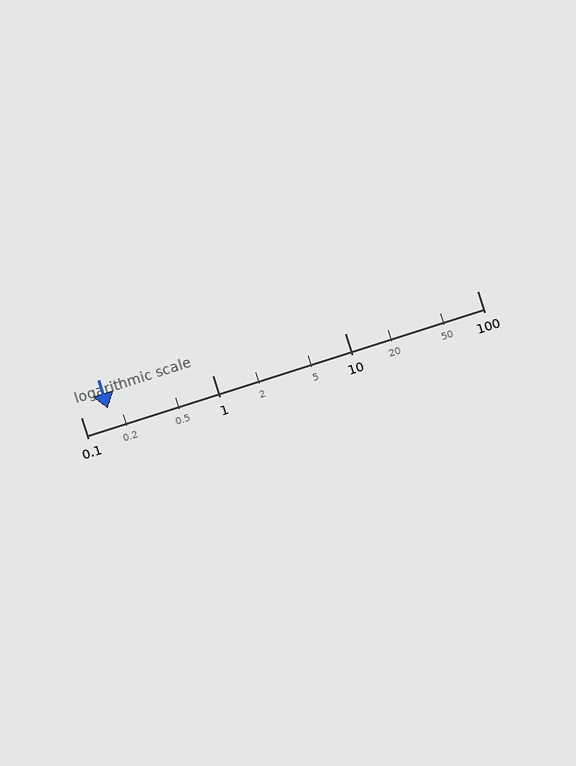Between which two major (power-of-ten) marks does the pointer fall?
The pointer is between 0.1 and 1.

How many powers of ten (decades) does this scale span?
The scale spans 3 decades, from 0.1 to 100.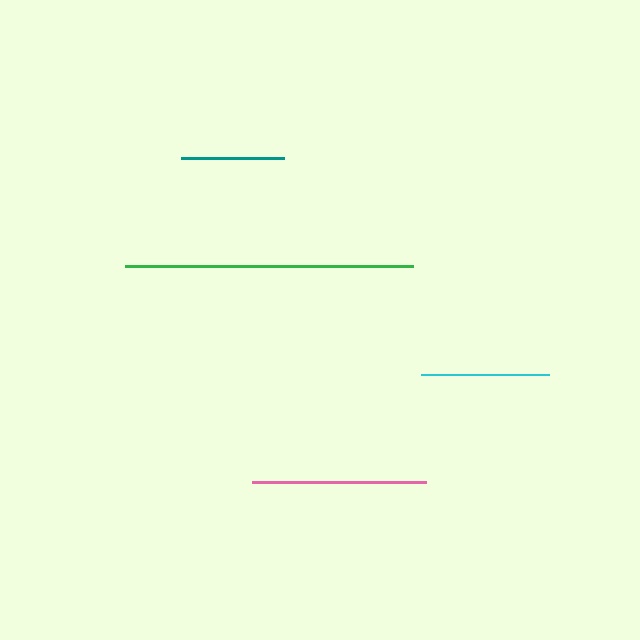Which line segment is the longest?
The green line is the longest at approximately 287 pixels.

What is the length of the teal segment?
The teal segment is approximately 103 pixels long.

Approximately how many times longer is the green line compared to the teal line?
The green line is approximately 2.8 times the length of the teal line.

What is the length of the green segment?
The green segment is approximately 287 pixels long.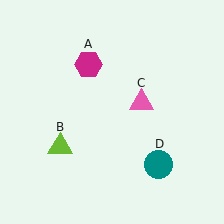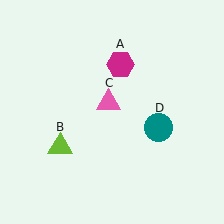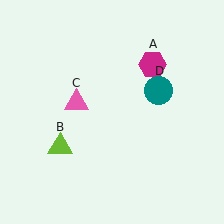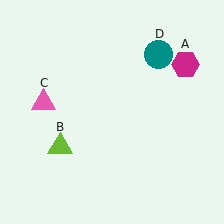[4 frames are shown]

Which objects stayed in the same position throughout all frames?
Lime triangle (object B) remained stationary.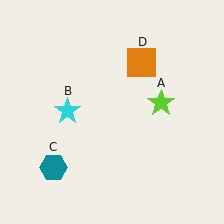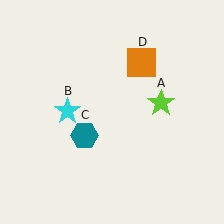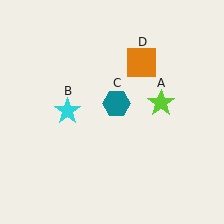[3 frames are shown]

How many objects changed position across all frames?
1 object changed position: teal hexagon (object C).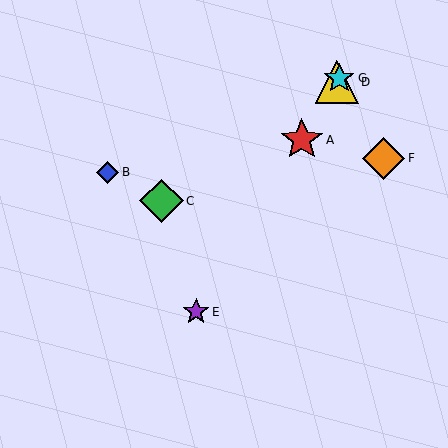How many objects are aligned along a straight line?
4 objects (A, D, E, G) are aligned along a straight line.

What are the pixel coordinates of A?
Object A is at (302, 140).